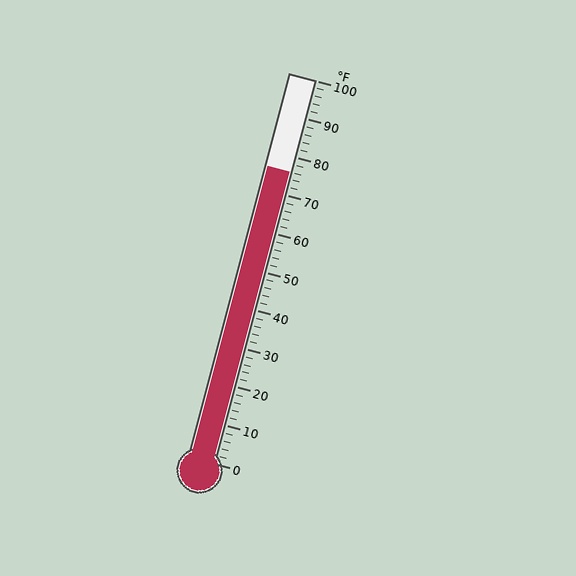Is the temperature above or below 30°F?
The temperature is above 30°F.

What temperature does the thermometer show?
The thermometer shows approximately 76°F.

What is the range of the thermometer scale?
The thermometer scale ranges from 0°F to 100°F.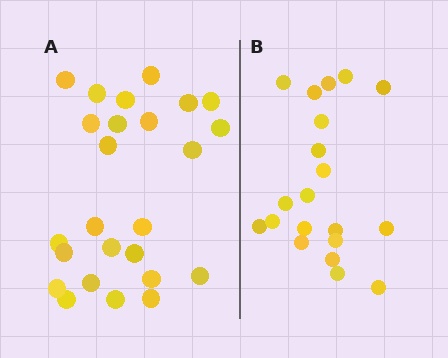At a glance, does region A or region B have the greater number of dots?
Region A (the left region) has more dots.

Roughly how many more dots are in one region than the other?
Region A has about 5 more dots than region B.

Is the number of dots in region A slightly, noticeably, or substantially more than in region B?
Region A has noticeably more, but not dramatically so. The ratio is roughly 1.2 to 1.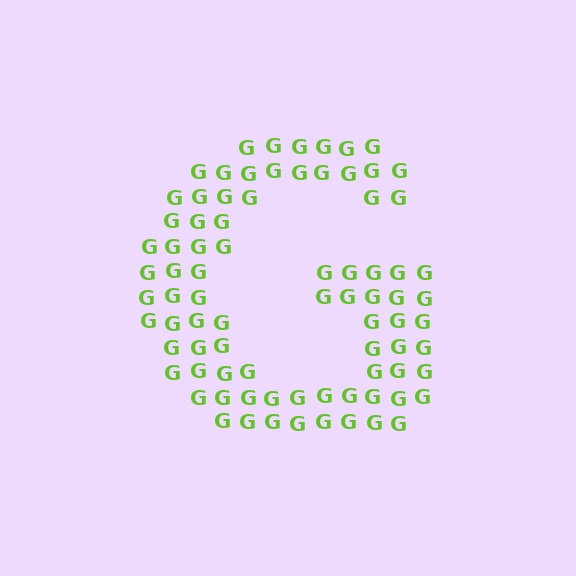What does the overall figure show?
The overall figure shows the letter G.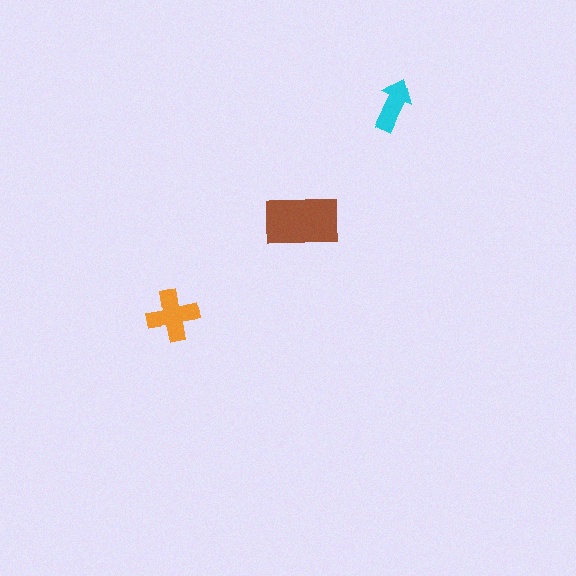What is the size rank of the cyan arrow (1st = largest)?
3rd.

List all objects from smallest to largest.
The cyan arrow, the orange cross, the brown rectangle.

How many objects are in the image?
There are 3 objects in the image.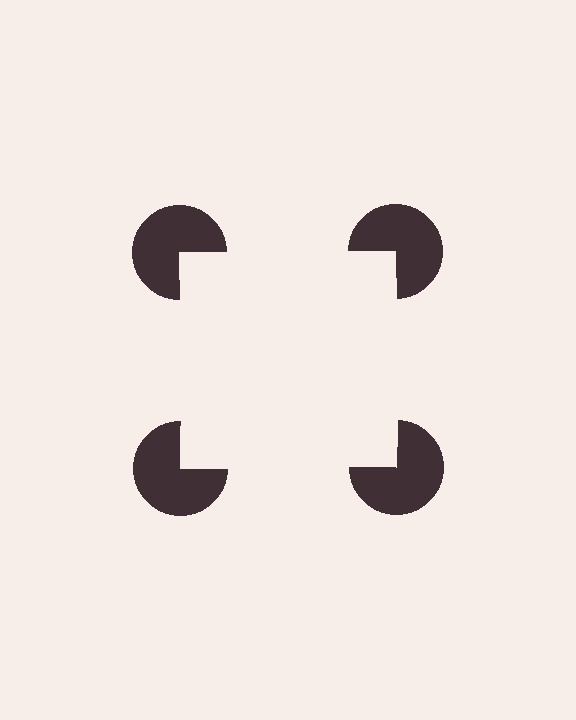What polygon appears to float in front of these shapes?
An illusory square — its edges are inferred from the aligned wedge cuts in the pac-man discs, not physically drawn.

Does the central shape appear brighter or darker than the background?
It typically appears slightly brighter than the background, even though no actual brightness change is drawn.